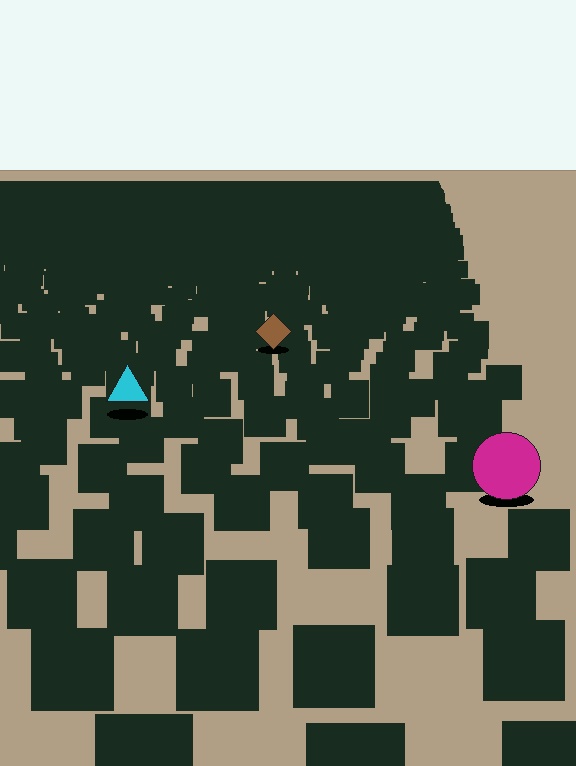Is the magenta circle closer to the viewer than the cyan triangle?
Yes. The magenta circle is closer — you can tell from the texture gradient: the ground texture is coarser near it.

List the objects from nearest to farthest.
From nearest to farthest: the magenta circle, the cyan triangle, the brown diamond.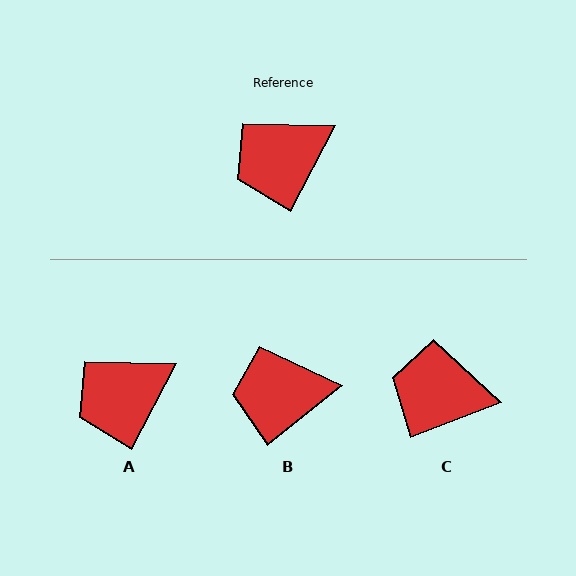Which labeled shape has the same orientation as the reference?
A.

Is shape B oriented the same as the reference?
No, it is off by about 24 degrees.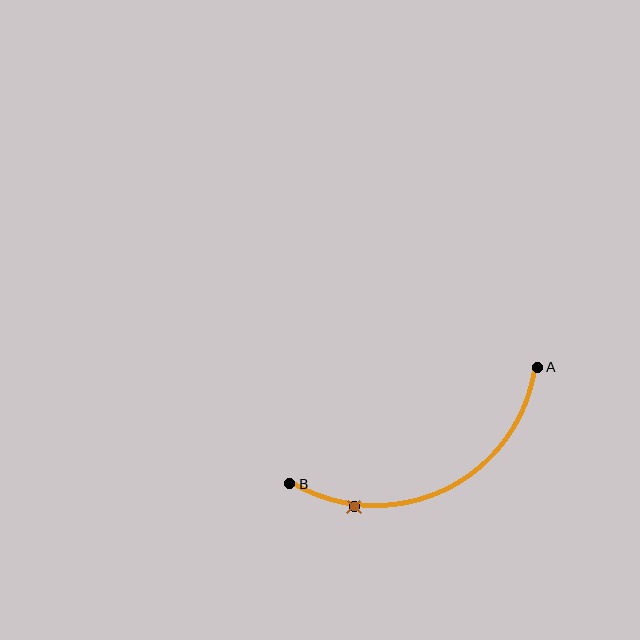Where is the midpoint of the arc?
The arc midpoint is the point on the curve farthest from the straight line joining A and B. It sits below that line.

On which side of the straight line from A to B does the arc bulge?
The arc bulges below the straight line connecting A and B.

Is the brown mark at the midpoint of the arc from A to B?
No. The brown mark lies on the arc but is closer to endpoint B. The arc midpoint would be at the point on the curve equidistant along the arc from both A and B.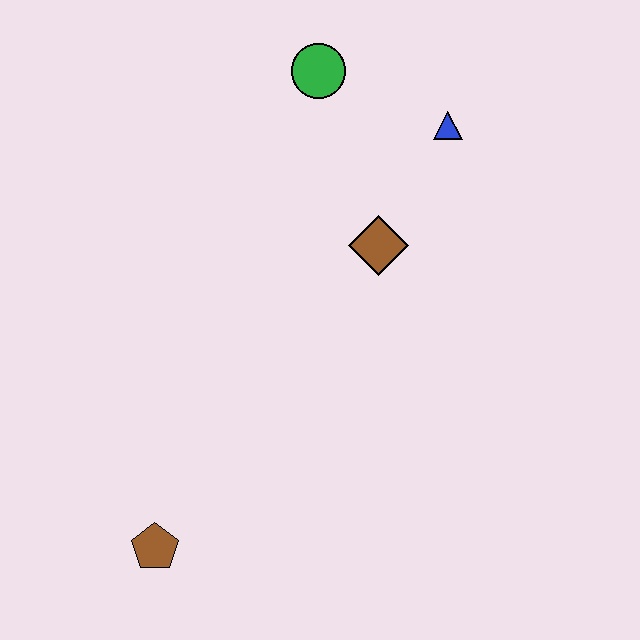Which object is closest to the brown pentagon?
The brown diamond is closest to the brown pentagon.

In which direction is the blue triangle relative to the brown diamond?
The blue triangle is above the brown diamond.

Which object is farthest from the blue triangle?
The brown pentagon is farthest from the blue triangle.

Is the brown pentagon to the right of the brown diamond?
No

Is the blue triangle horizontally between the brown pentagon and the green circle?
No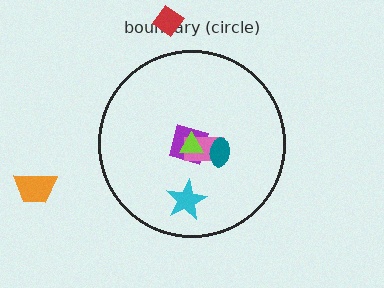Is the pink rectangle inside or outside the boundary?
Inside.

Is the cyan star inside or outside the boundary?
Inside.